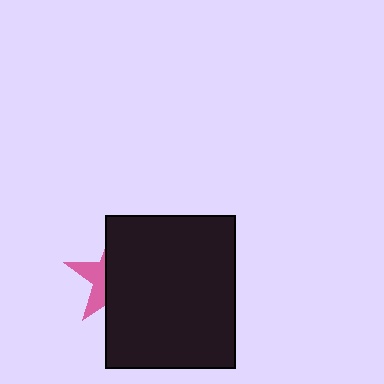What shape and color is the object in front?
The object in front is a black rectangle.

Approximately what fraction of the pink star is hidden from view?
Roughly 65% of the pink star is hidden behind the black rectangle.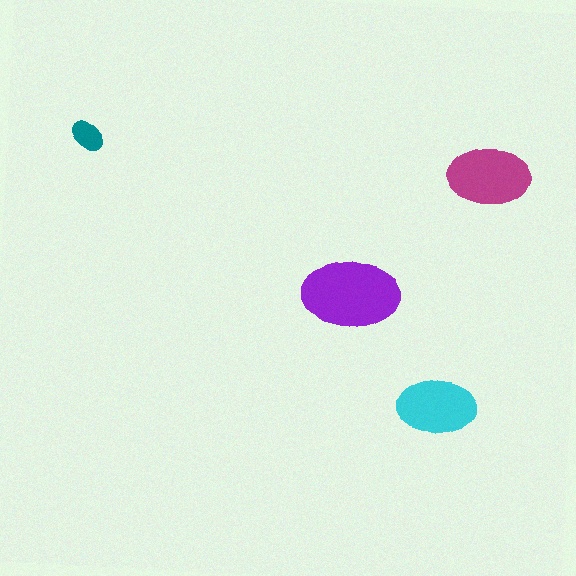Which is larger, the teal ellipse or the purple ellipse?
The purple one.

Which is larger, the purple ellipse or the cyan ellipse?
The purple one.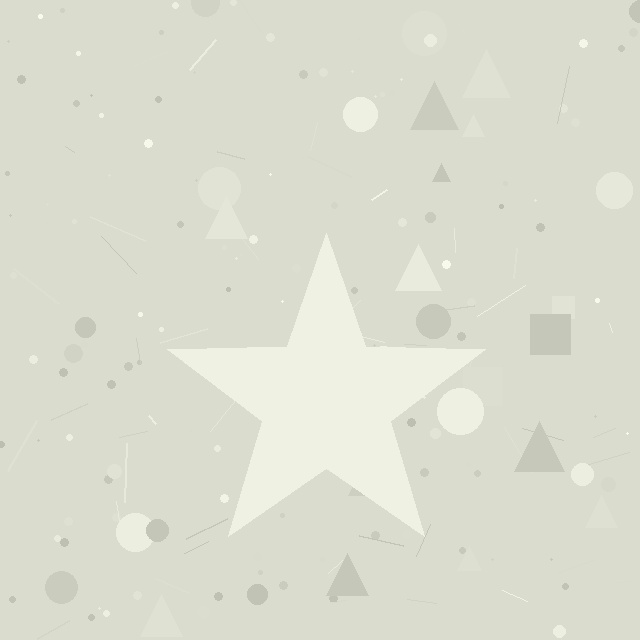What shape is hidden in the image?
A star is hidden in the image.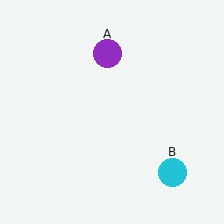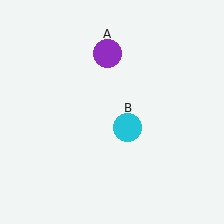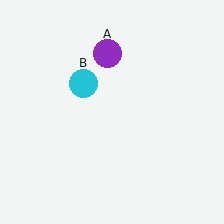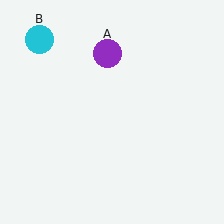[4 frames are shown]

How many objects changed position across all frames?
1 object changed position: cyan circle (object B).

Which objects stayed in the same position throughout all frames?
Purple circle (object A) remained stationary.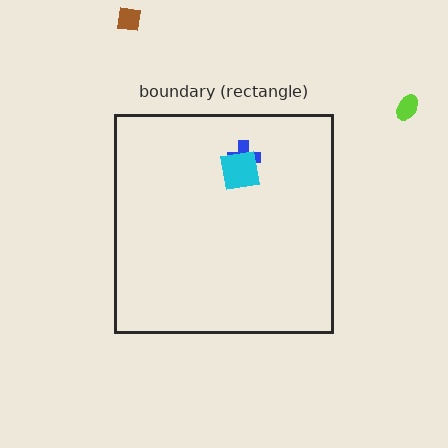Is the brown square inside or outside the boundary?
Outside.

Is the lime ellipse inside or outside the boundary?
Outside.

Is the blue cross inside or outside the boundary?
Inside.